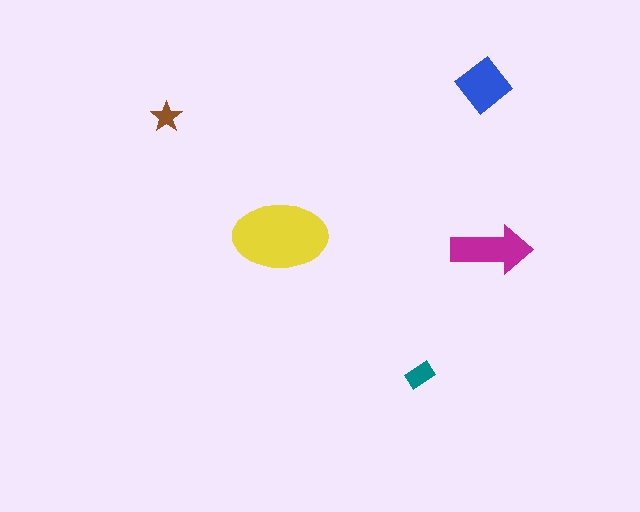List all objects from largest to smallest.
The yellow ellipse, the magenta arrow, the blue diamond, the teal rectangle, the brown star.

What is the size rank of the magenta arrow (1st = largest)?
2nd.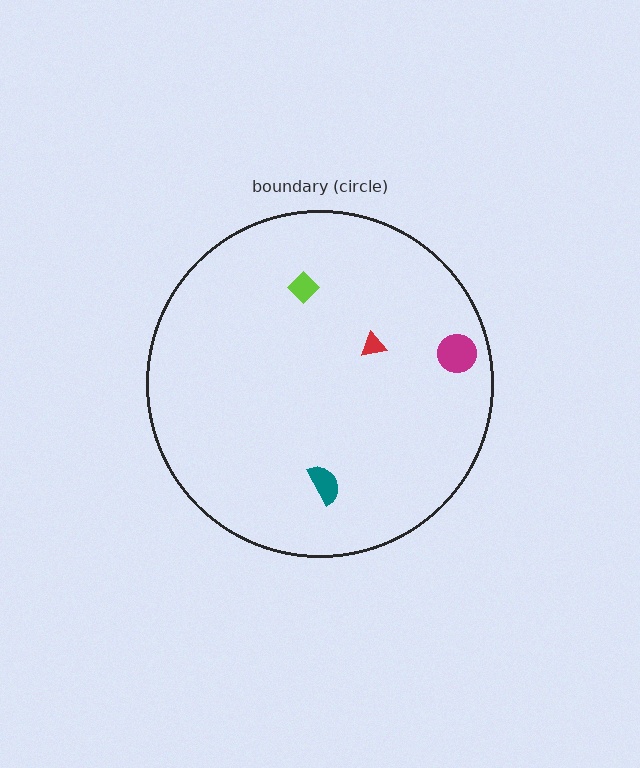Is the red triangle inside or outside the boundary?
Inside.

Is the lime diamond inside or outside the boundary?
Inside.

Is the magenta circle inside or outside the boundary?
Inside.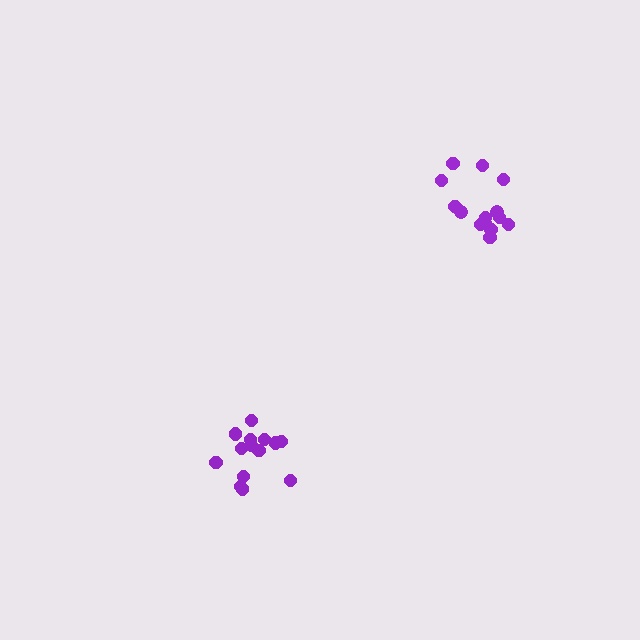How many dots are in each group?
Group 1: 14 dots, Group 2: 14 dots (28 total).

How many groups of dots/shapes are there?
There are 2 groups.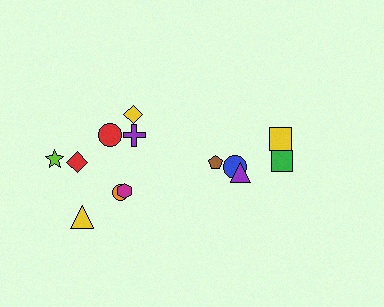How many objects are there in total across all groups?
There are 13 objects.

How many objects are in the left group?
There are 8 objects.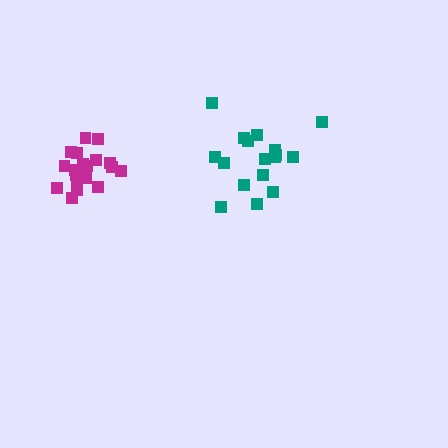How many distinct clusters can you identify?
There are 2 distinct clusters.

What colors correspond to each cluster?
The clusters are colored: teal, magenta.